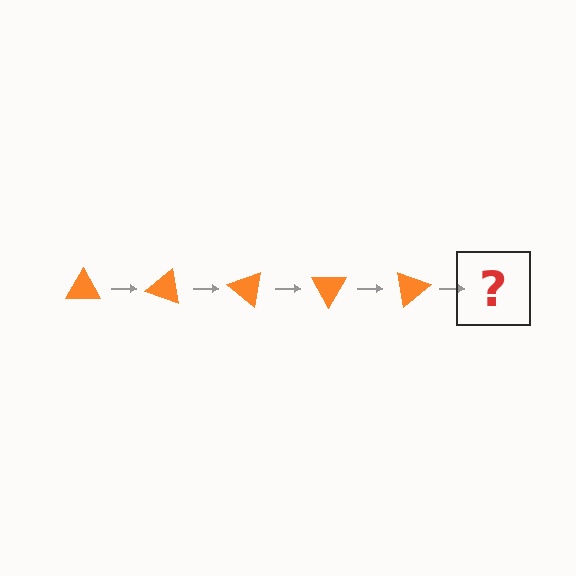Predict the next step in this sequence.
The next step is an orange triangle rotated 100 degrees.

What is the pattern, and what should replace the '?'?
The pattern is that the triangle rotates 20 degrees each step. The '?' should be an orange triangle rotated 100 degrees.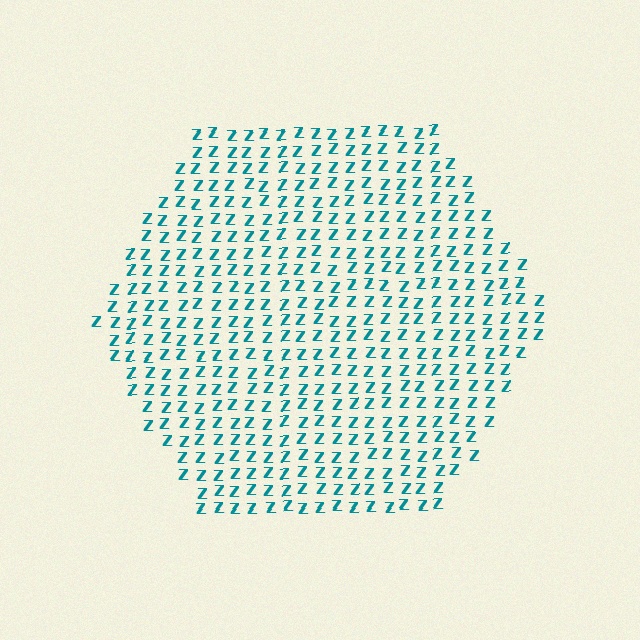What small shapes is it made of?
It is made of small letter Z's.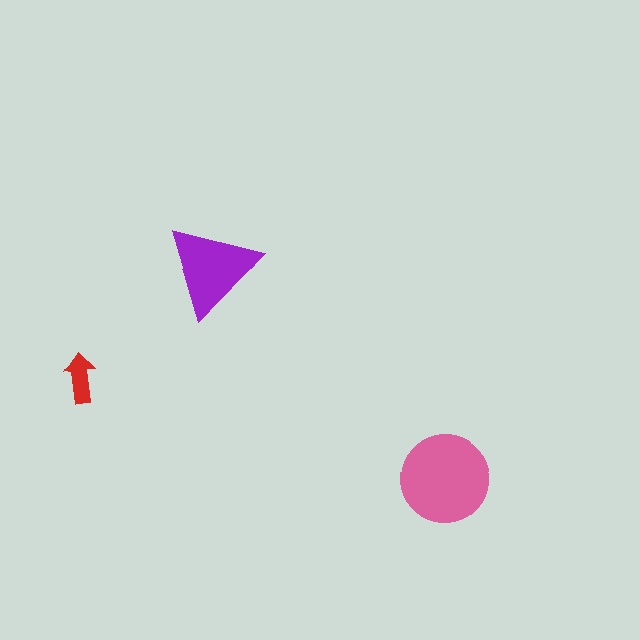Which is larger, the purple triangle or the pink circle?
The pink circle.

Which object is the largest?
The pink circle.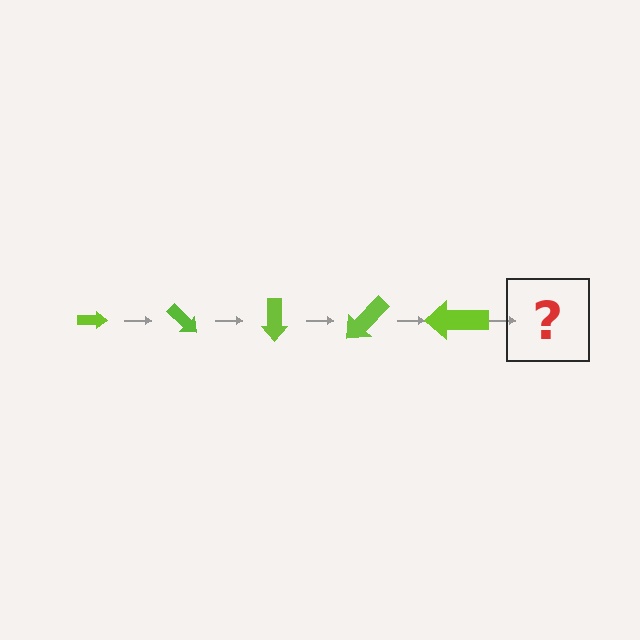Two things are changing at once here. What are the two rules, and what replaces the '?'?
The two rules are that the arrow grows larger each step and it rotates 45 degrees each step. The '?' should be an arrow, larger than the previous one and rotated 225 degrees from the start.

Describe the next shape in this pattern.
It should be an arrow, larger than the previous one and rotated 225 degrees from the start.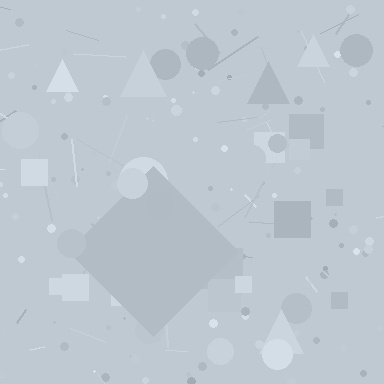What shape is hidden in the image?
A diamond is hidden in the image.